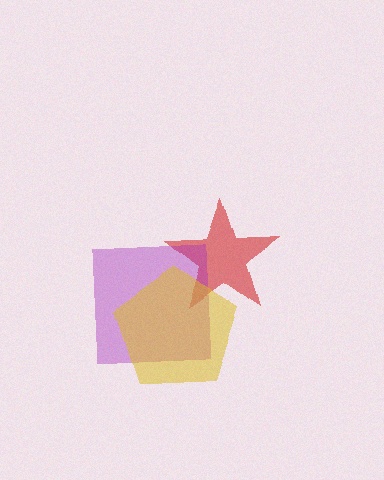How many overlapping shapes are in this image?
There are 3 overlapping shapes in the image.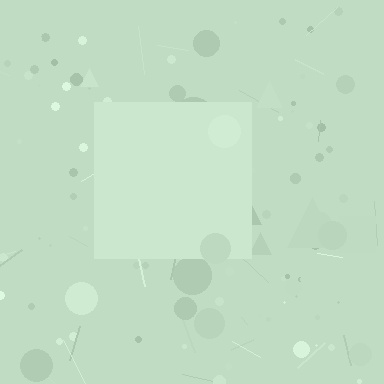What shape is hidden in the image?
A square is hidden in the image.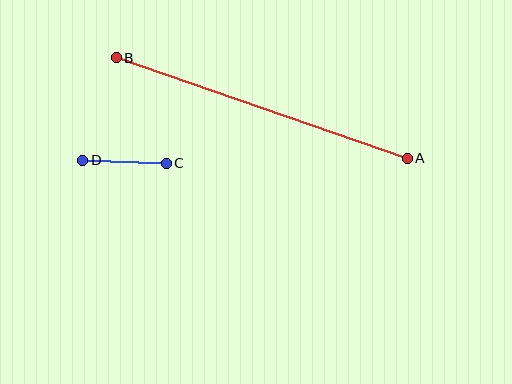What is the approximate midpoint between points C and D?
The midpoint is at approximately (124, 162) pixels.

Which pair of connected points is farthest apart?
Points A and B are farthest apart.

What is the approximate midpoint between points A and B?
The midpoint is at approximately (262, 108) pixels.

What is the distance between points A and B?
The distance is approximately 308 pixels.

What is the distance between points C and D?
The distance is approximately 84 pixels.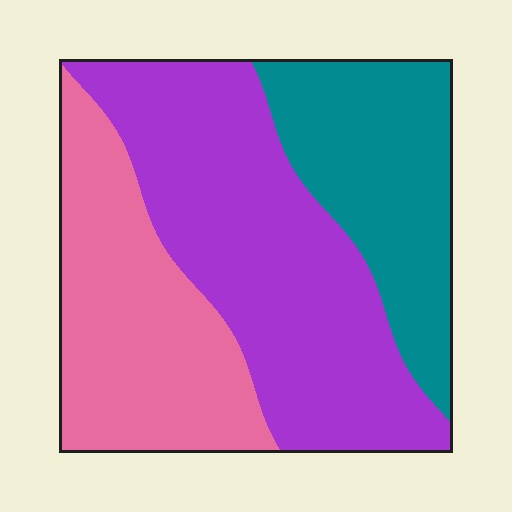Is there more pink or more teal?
Pink.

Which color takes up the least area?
Teal, at roughly 25%.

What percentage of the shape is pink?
Pink covers about 30% of the shape.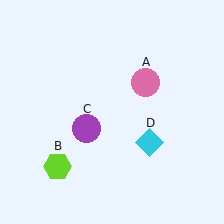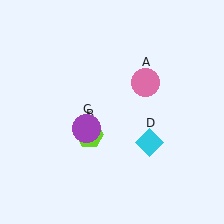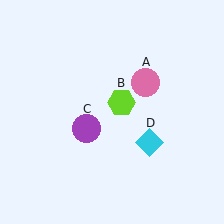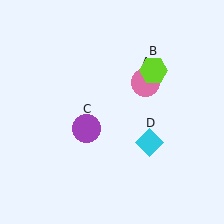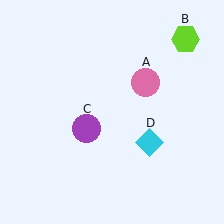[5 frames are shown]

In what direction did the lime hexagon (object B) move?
The lime hexagon (object B) moved up and to the right.